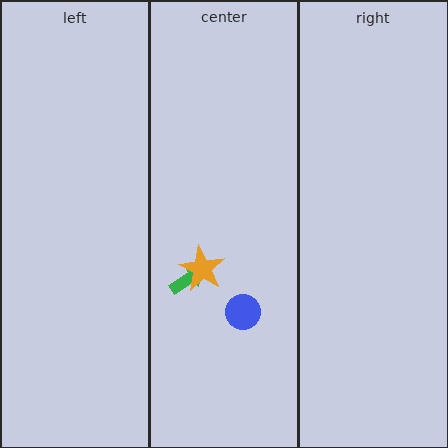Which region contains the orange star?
The center region.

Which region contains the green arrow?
The center region.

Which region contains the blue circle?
The center region.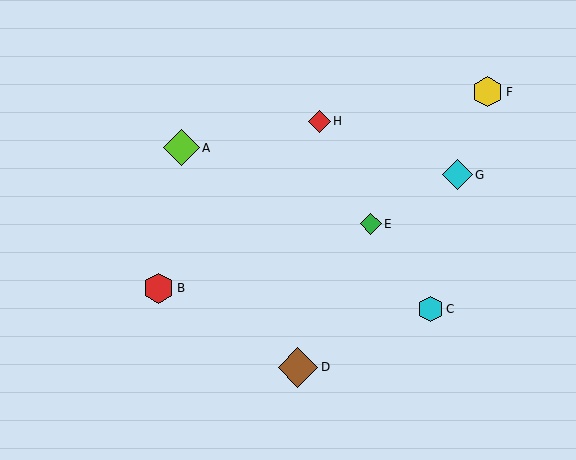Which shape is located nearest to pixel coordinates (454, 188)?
The cyan diamond (labeled G) at (457, 175) is nearest to that location.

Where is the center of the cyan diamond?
The center of the cyan diamond is at (457, 175).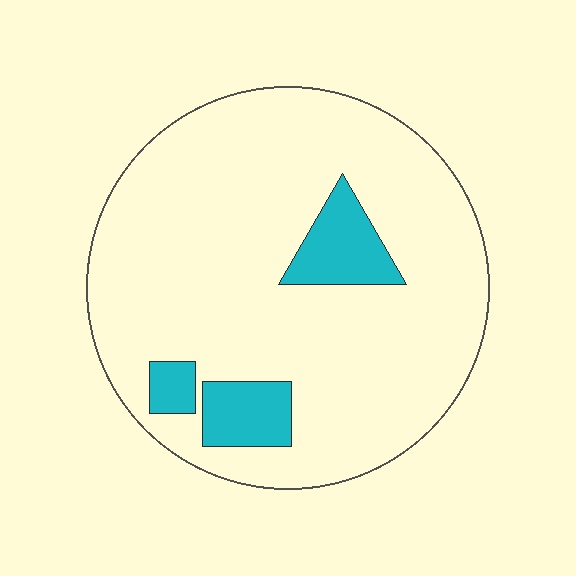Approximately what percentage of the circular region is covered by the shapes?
Approximately 10%.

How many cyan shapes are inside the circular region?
3.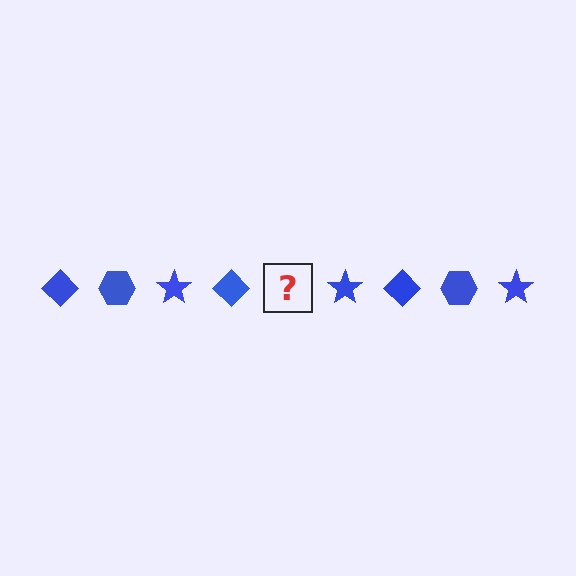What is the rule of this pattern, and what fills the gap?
The rule is that the pattern cycles through diamond, hexagon, star shapes in blue. The gap should be filled with a blue hexagon.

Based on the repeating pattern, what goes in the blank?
The blank should be a blue hexagon.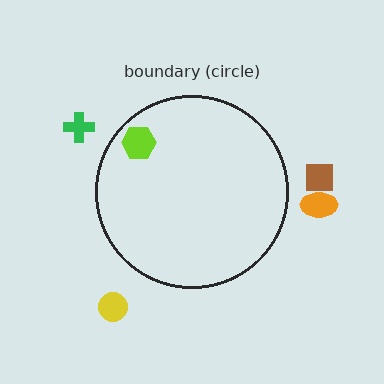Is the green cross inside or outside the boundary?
Outside.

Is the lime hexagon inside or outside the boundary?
Inside.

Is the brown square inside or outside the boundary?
Outside.